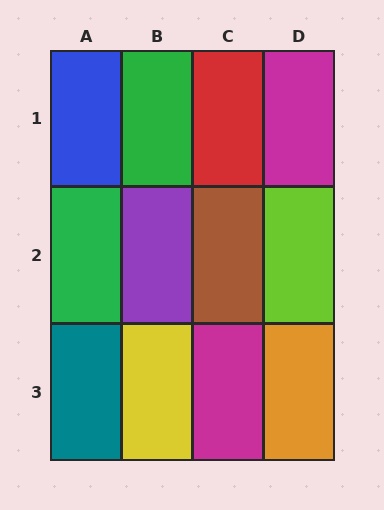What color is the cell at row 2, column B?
Purple.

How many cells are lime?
1 cell is lime.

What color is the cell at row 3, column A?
Teal.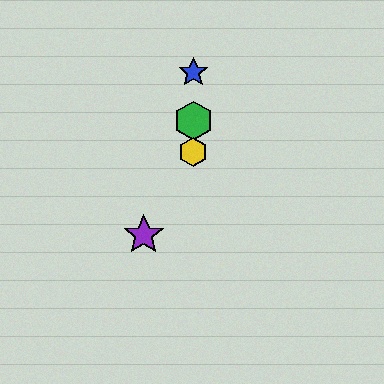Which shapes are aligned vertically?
The red star, the blue star, the green hexagon, the yellow hexagon are aligned vertically.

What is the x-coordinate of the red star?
The red star is at x≈193.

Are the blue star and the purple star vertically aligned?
No, the blue star is at x≈193 and the purple star is at x≈144.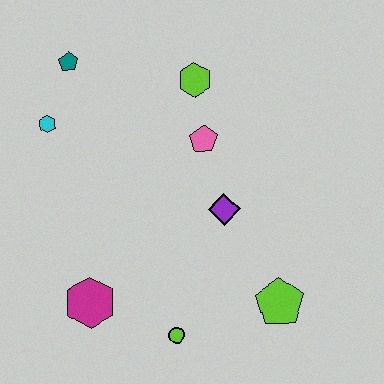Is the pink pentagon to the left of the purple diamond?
Yes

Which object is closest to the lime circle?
The magenta hexagon is closest to the lime circle.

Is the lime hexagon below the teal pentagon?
Yes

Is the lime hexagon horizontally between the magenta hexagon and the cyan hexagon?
No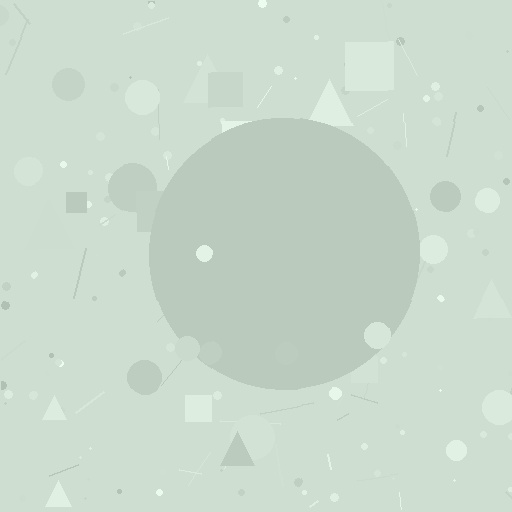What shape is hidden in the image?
A circle is hidden in the image.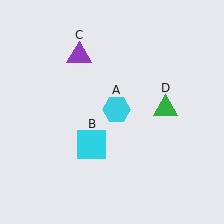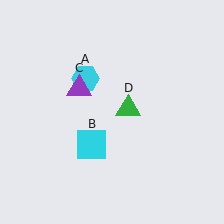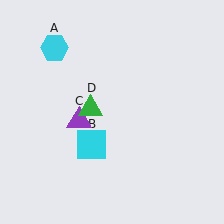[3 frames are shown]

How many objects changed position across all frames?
3 objects changed position: cyan hexagon (object A), purple triangle (object C), green triangle (object D).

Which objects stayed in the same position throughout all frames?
Cyan square (object B) remained stationary.